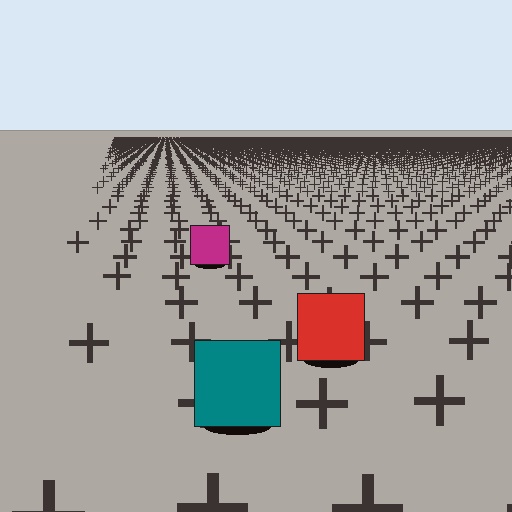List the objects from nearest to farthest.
From nearest to farthest: the teal square, the red square, the magenta square.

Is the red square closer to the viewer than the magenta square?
Yes. The red square is closer — you can tell from the texture gradient: the ground texture is coarser near it.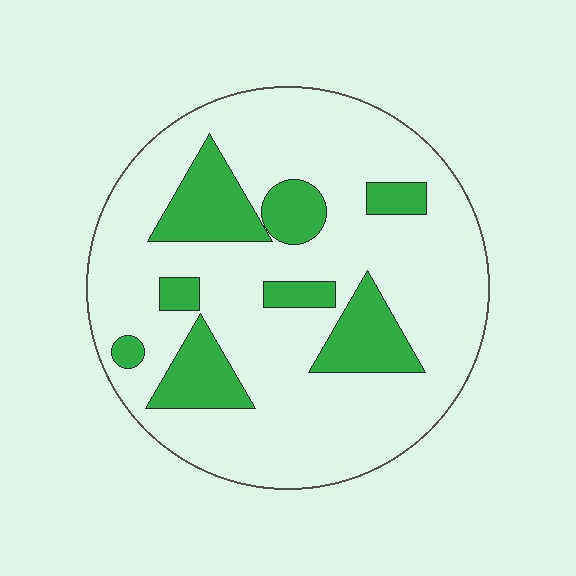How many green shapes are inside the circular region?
8.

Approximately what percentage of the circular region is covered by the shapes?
Approximately 20%.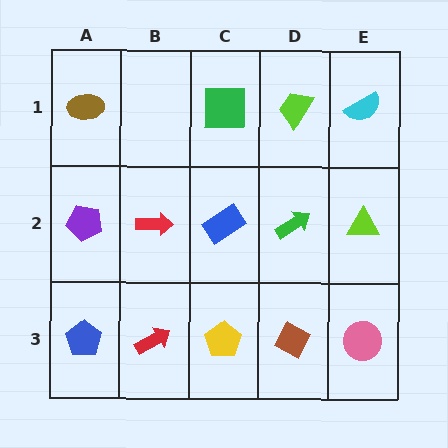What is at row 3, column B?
A red arrow.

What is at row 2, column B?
A red arrow.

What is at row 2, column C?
A blue rectangle.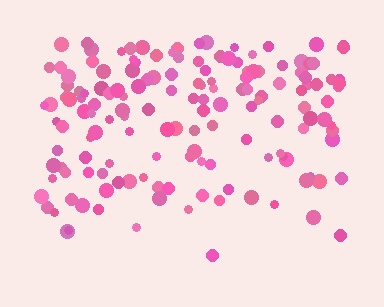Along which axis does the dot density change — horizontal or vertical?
Vertical.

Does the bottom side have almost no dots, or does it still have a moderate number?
Still a moderate number, just noticeably fewer than the top.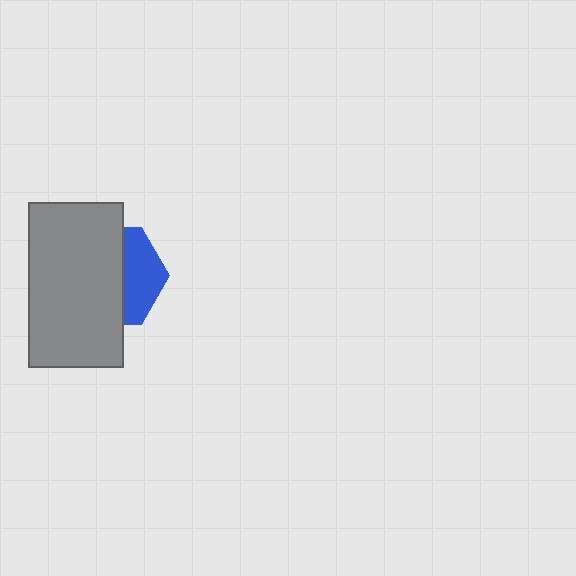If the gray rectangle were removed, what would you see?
You would see the complete blue hexagon.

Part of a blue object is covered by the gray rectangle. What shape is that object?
It is a hexagon.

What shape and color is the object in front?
The object in front is a gray rectangle.